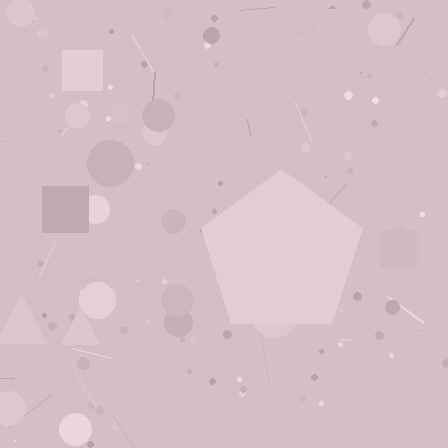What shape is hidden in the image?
A pentagon is hidden in the image.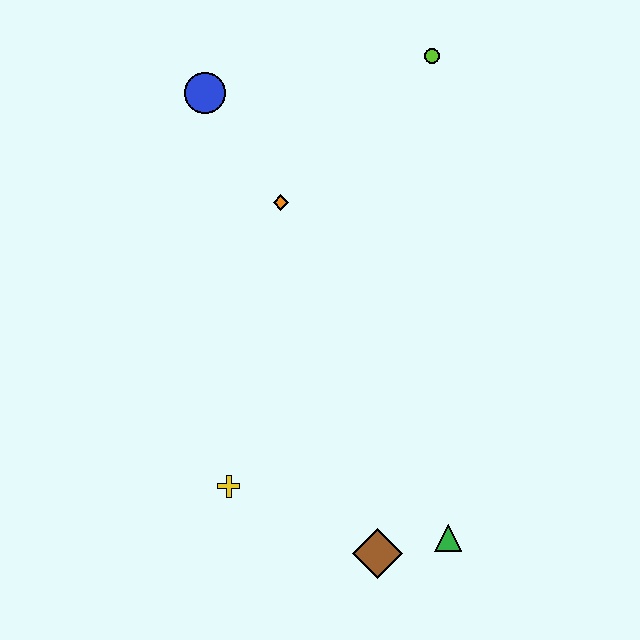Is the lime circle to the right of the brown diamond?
Yes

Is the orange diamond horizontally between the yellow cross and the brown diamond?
Yes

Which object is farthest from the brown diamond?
The lime circle is farthest from the brown diamond.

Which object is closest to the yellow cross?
The brown diamond is closest to the yellow cross.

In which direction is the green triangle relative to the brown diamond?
The green triangle is to the right of the brown diamond.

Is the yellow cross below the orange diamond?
Yes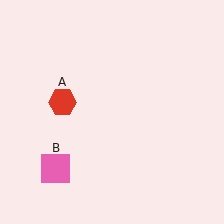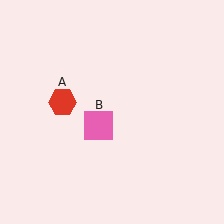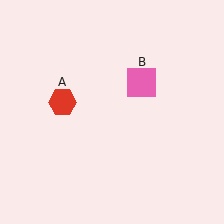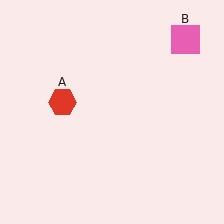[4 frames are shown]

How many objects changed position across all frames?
1 object changed position: pink square (object B).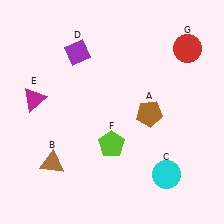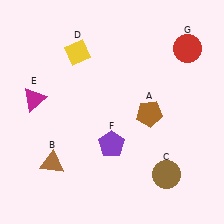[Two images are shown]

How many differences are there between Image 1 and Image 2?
There are 3 differences between the two images.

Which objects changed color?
C changed from cyan to brown. D changed from purple to yellow. F changed from lime to purple.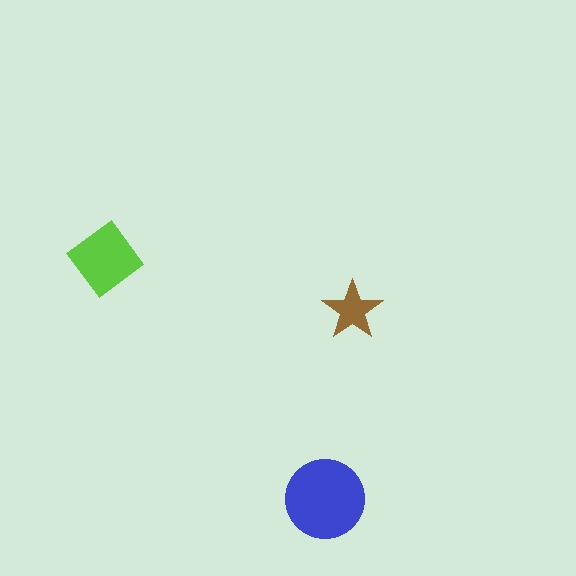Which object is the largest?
The blue circle.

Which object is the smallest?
The brown star.